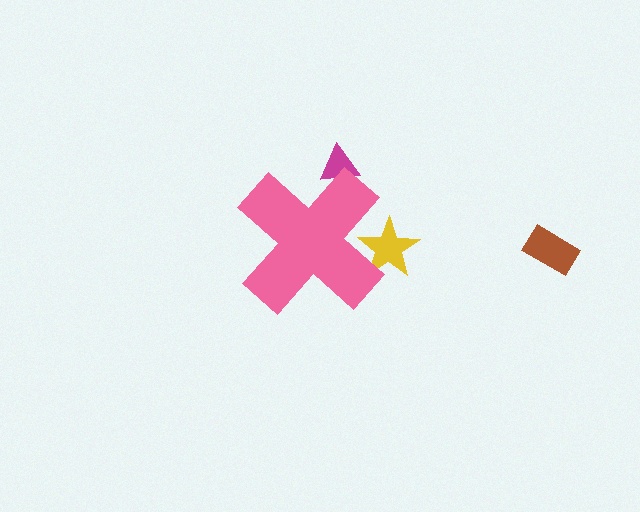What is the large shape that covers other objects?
A pink cross.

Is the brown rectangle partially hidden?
No, the brown rectangle is fully visible.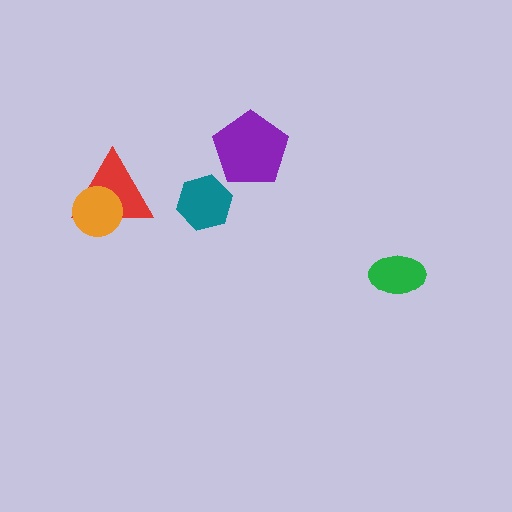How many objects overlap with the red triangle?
1 object overlaps with the red triangle.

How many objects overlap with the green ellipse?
0 objects overlap with the green ellipse.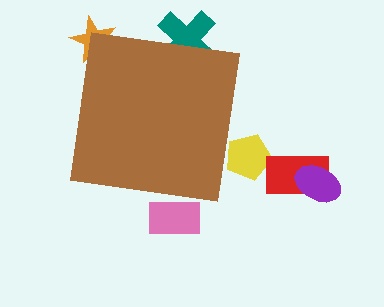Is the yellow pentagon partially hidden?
Yes, the yellow pentagon is partially hidden behind the brown square.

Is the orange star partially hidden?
Yes, the orange star is partially hidden behind the brown square.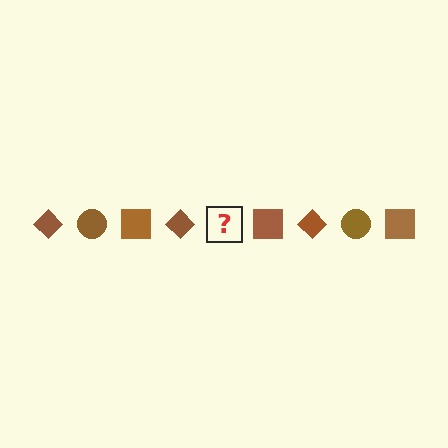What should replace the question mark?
The question mark should be replaced with a brown circle.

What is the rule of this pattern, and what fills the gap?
The rule is that the pattern cycles through diamond, circle, square shapes in brown. The gap should be filled with a brown circle.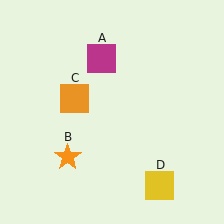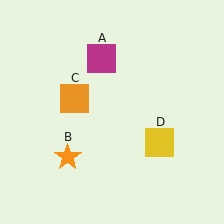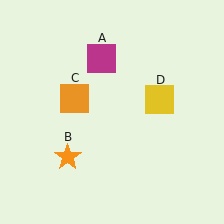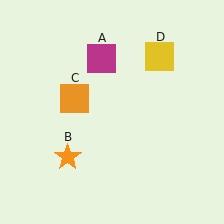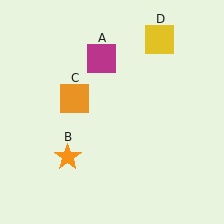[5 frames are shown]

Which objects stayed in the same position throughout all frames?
Magenta square (object A) and orange star (object B) and orange square (object C) remained stationary.